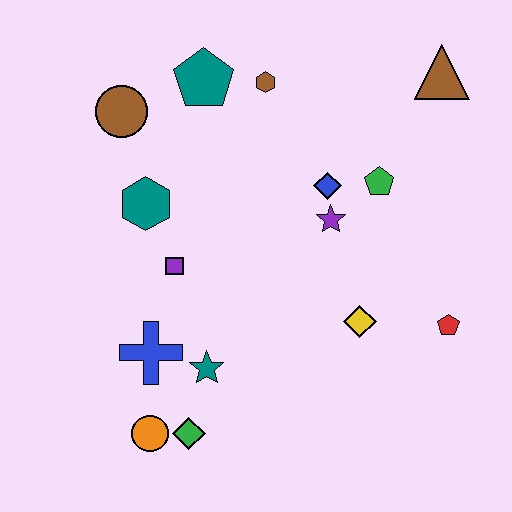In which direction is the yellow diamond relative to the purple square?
The yellow diamond is to the right of the purple square.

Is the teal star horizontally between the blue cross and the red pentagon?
Yes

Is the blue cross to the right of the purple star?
No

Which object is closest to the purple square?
The teal hexagon is closest to the purple square.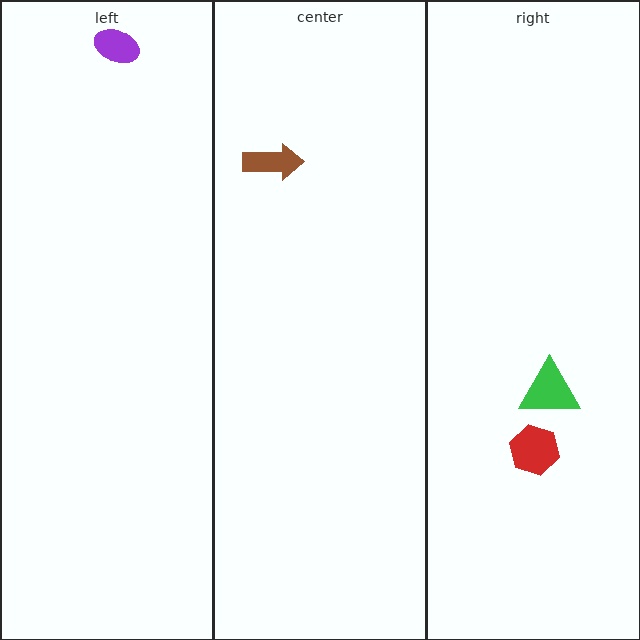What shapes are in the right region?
The red hexagon, the green triangle.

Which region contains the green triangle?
The right region.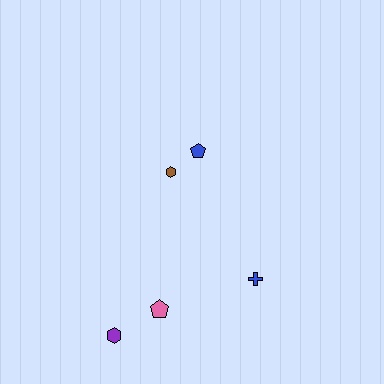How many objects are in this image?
There are 5 objects.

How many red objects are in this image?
There are no red objects.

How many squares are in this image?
There are no squares.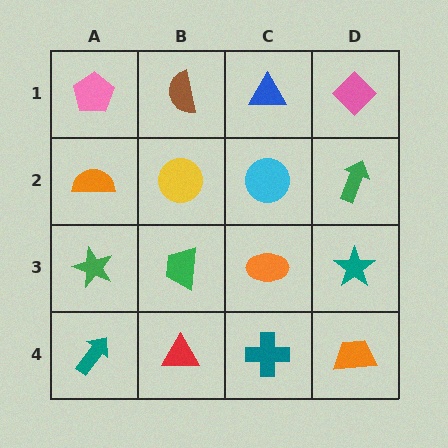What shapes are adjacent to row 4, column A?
A green star (row 3, column A), a red triangle (row 4, column B).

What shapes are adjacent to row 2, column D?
A pink diamond (row 1, column D), a teal star (row 3, column D), a cyan circle (row 2, column C).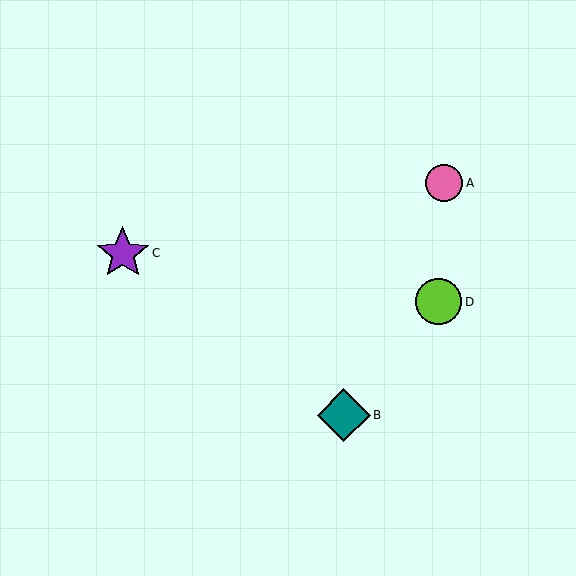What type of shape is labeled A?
Shape A is a pink circle.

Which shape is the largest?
The teal diamond (labeled B) is the largest.